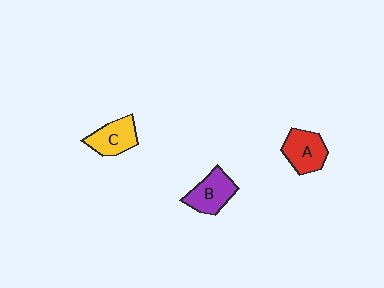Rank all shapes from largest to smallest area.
From largest to smallest: B (purple), A (red), C (yellow).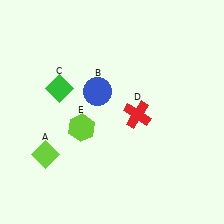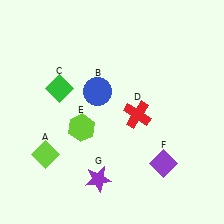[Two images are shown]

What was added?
A purple diamond (F), a purple star (G) were added in Image 2.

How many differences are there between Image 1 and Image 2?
There are 2 differences between the two images.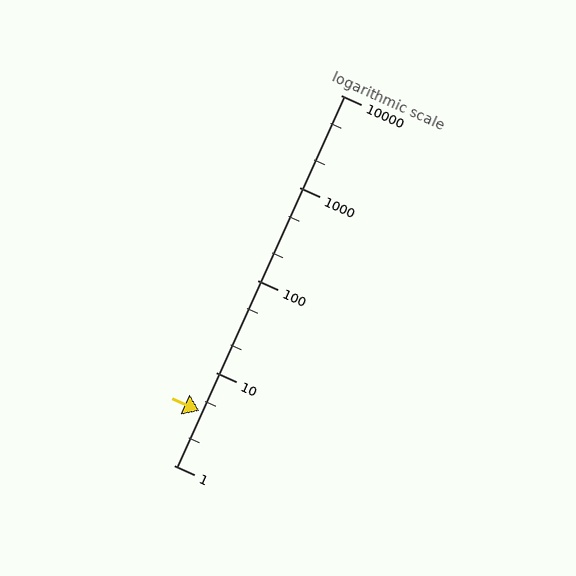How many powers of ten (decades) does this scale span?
The scale spans 4 decades, from 1 to 10000.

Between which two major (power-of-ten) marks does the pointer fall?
The pointer is between 1 and 10.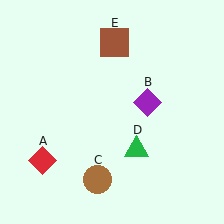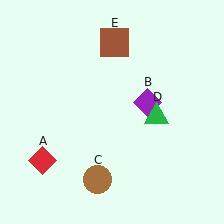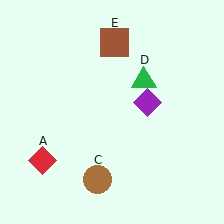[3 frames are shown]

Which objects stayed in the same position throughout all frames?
Red diamond (object A) and purple diamond (object B) and brown circle (object C) and brown square (object E) remained stationary.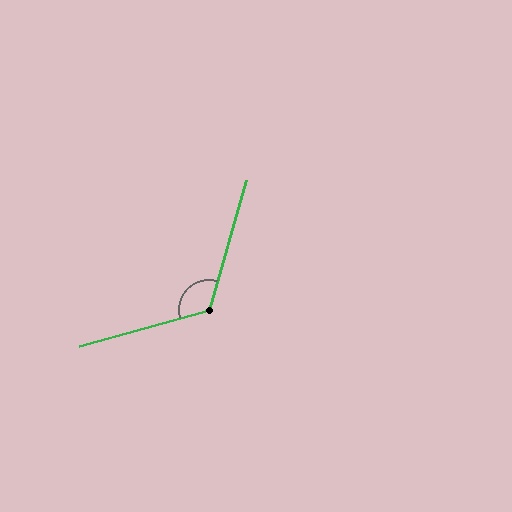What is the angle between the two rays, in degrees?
Approximately 122 degrees.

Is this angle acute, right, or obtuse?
It is obtuse.